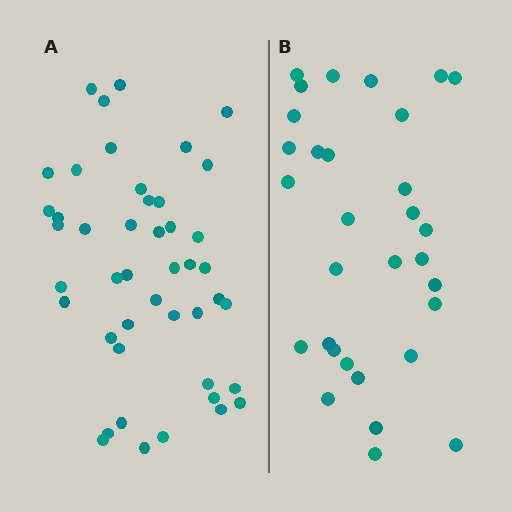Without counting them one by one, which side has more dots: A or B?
Region A (the left region) has more dots.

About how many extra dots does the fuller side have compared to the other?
Region A has approximately 15 more dots than region B.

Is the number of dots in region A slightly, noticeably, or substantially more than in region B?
Region A has substantially more. The ratio is roughly 1.5 to 1.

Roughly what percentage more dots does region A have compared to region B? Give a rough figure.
About 45% more.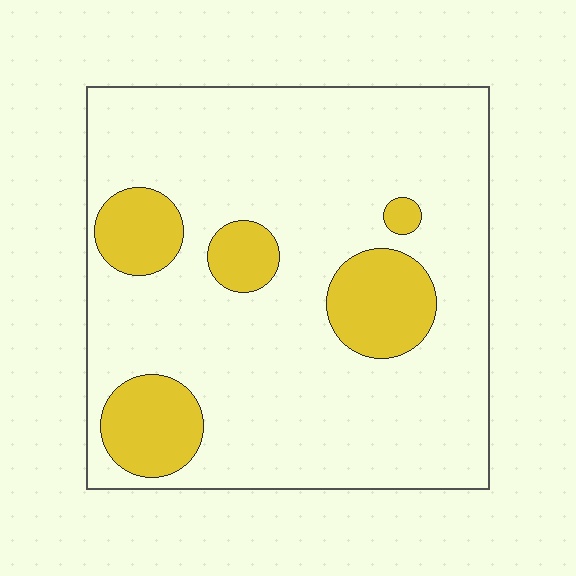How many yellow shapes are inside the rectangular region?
5.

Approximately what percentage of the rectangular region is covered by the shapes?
Approximately 20%.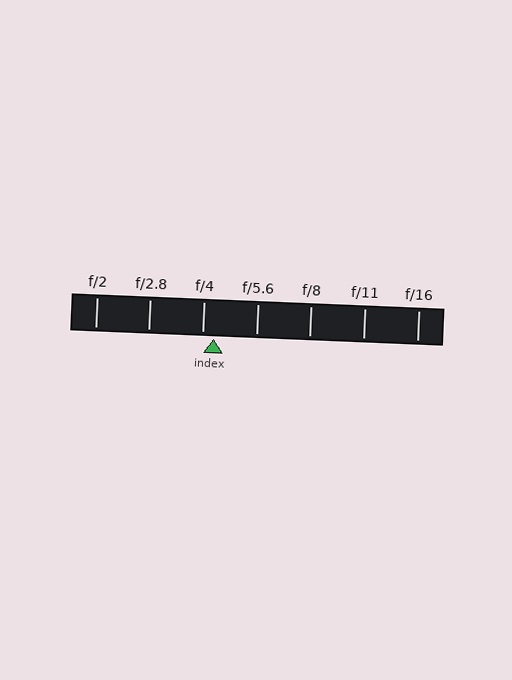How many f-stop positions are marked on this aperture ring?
There are 7 f-stop positions marked.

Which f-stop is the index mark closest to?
The index mark is closest to f/4.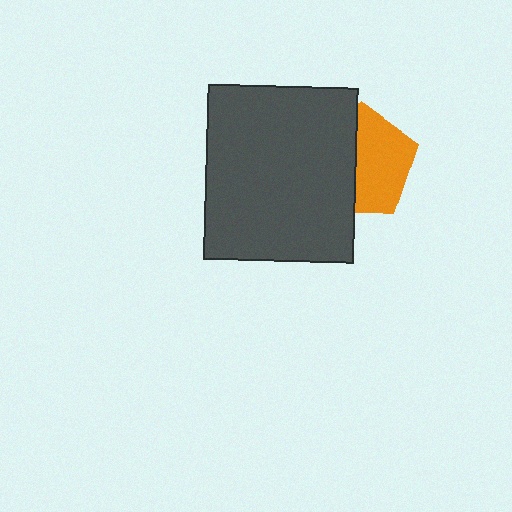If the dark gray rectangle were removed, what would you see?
You would see the complete orange pentagon.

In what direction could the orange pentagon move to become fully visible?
The orange pentagon could move right. That would shift it out from behind the dark gray rectangle entirely.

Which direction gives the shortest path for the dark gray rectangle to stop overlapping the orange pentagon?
Moving left gives the shortest separation.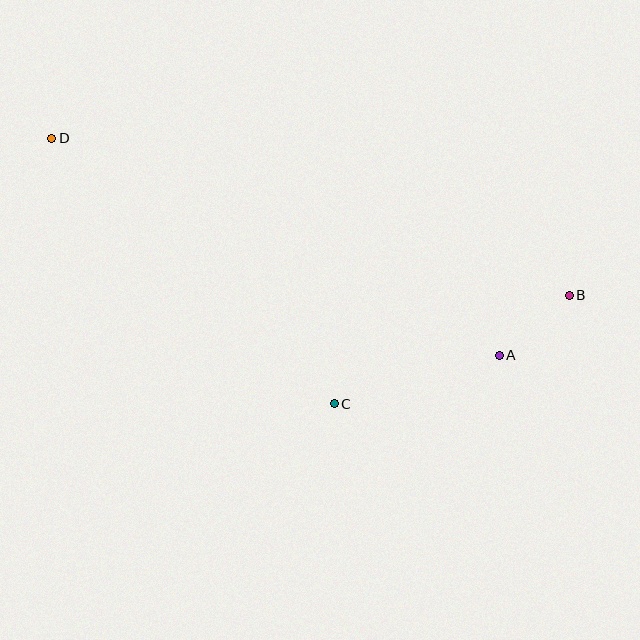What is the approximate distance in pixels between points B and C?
The distance between B and C is approximately 258 pixels.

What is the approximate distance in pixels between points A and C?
The distance between A and C is approximately 172 pixels.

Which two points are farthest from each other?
Points B and D are farthest from each other.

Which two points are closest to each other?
Points A and B are closest to each other.